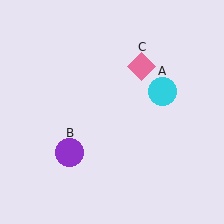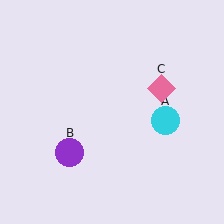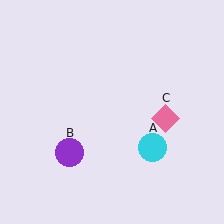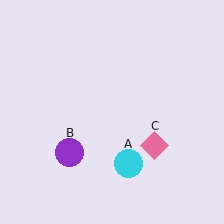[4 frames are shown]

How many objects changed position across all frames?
2 objects changed position: cyan circle (object A), pink diamond (object C).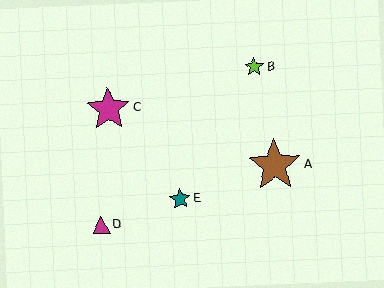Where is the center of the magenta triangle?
The center of the magenta triangle is at (101, 225).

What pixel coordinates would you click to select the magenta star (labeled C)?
Click at (108, 109) to select the magenta star C.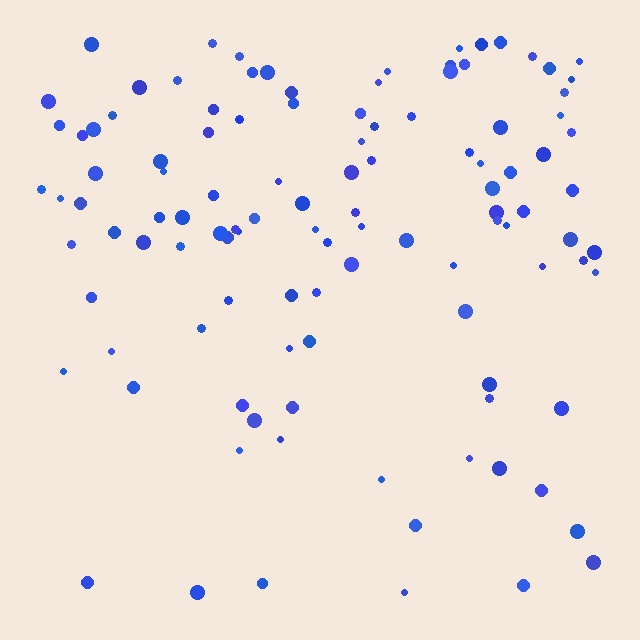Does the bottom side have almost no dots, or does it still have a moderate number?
Still a moderate number, just noticeably fewer than the top.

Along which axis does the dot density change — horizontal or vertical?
Vertical.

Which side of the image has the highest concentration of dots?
The top.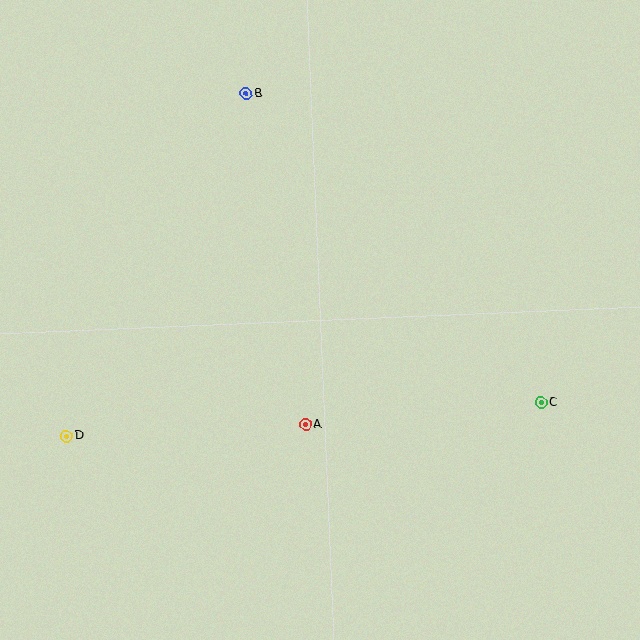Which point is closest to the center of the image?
Point A at (305, 425) is closest to the center.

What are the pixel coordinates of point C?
Point C is at (541, 403).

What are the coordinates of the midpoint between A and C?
The midpoint between A and C is at (423, 414).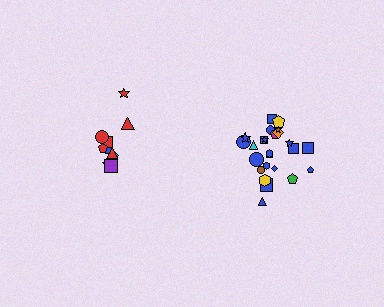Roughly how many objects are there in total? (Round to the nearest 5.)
Roughly 35 objects in total.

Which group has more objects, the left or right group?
The right group.